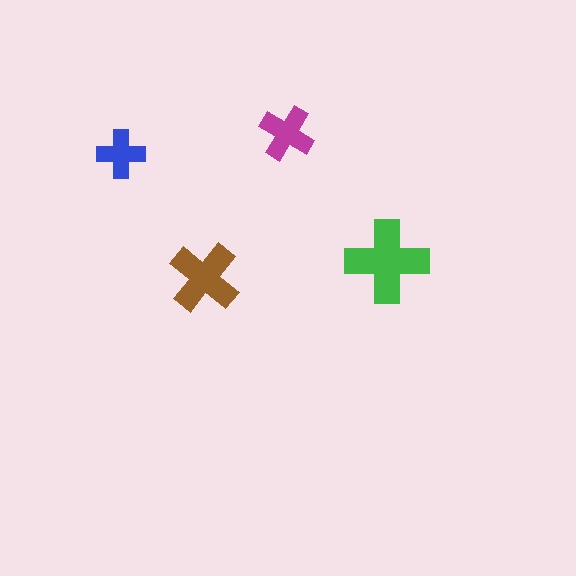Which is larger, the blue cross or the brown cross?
The brown one.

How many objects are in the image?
There are 4 objects in the image.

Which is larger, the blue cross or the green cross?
The green one.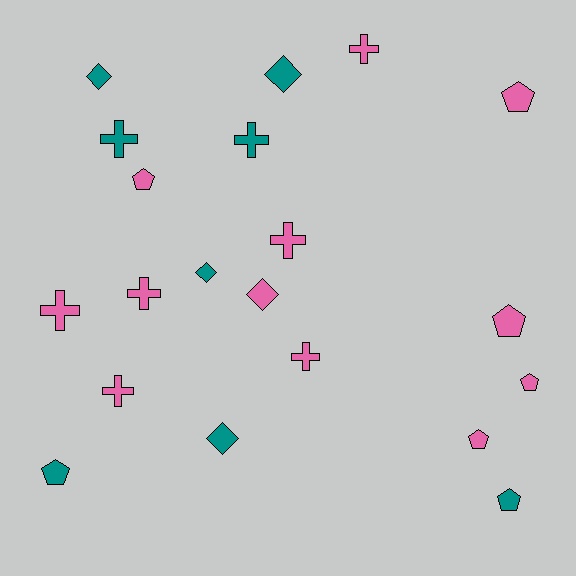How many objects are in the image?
There are 20 objects.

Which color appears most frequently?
Pink, with 12 objects.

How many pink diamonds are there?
There is 1 pink diamond.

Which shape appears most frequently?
Cross, with 8 objects.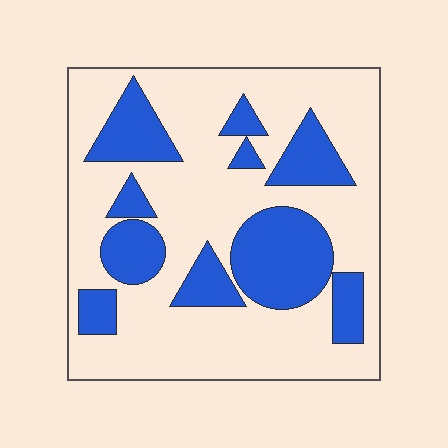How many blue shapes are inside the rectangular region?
10.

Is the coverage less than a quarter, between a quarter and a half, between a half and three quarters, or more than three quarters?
Between a quarter and a half.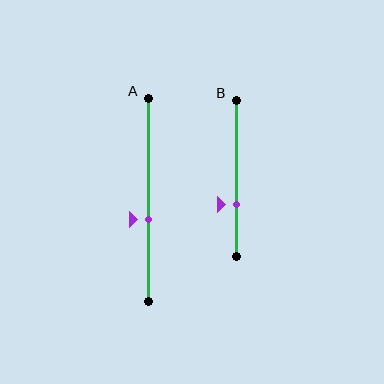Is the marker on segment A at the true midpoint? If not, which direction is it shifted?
No, the marker on segment A is shifted downward by about 10% of the segment length.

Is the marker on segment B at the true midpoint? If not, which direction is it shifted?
No, the marker on segment B is shifted downward by about 17% of the segment length.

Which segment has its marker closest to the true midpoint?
Segment A has its marker closest to the true midpoint.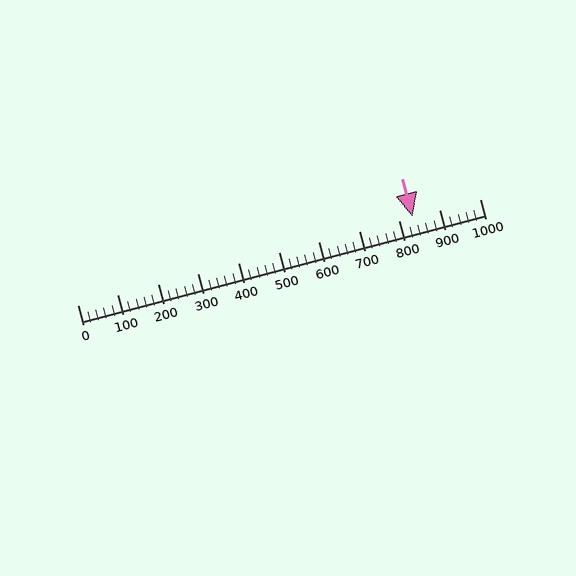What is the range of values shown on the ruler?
The ruler shows values from 0 to 1000.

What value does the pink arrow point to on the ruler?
The pink arrow points to approximately 834.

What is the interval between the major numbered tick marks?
The major tick marks are spaced 100 units apart.